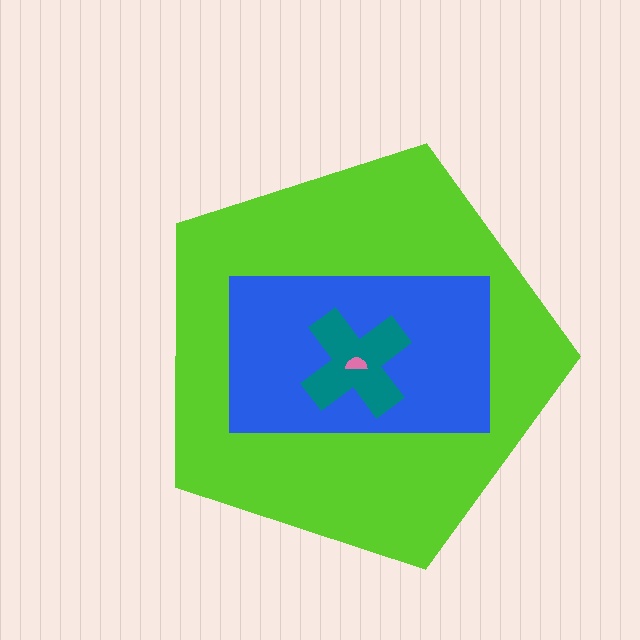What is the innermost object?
The pink semicircle.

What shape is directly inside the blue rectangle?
The teal cross.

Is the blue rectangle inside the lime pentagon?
Yes.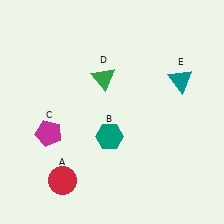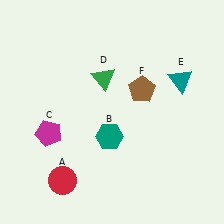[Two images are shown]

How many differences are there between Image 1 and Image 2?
There is 1 difference between the two images.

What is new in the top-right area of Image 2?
A brown pentagon (F) was added in the top-right area of Image 2.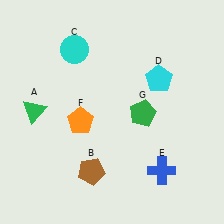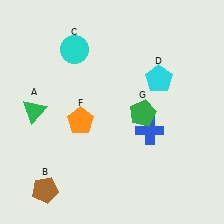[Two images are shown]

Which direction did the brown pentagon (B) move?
The brown pentagon (B) moved left.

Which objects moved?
The objects that moved are: the brown pentagon (B), the blue cross (E).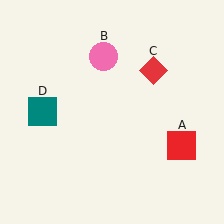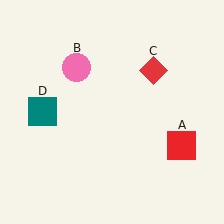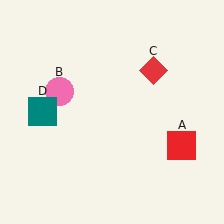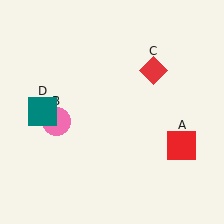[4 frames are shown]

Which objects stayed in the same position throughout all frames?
Red square (object A) and red diamond (object C) and teal square (object D) remained stationary.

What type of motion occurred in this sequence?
The pink circle (object B) rotated counterclockwise around the center of the scene.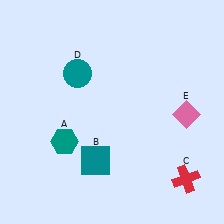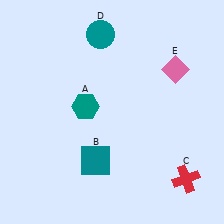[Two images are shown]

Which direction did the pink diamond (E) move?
The pink diamond (E) moved up.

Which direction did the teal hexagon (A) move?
The teal hexagon (A) moved up.